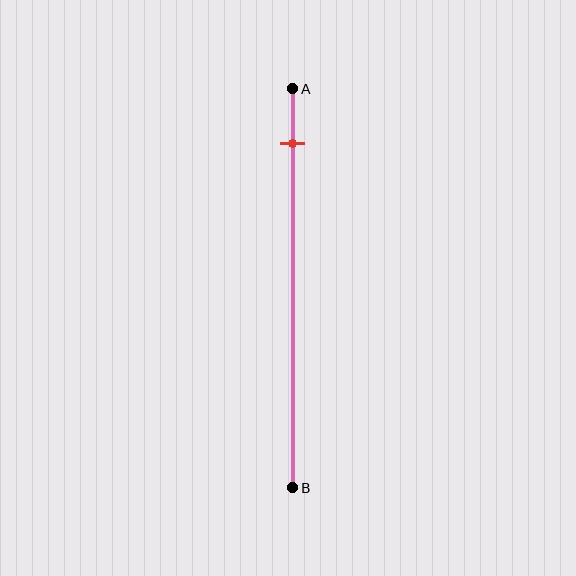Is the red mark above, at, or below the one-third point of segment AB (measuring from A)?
The red mark is above the one-third point of segment AB.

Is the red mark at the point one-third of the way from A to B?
No, the mark is at about 15% from A, not at the 33% one-third point.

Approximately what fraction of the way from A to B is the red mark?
The red mark is approximately 15% of the way from A to B.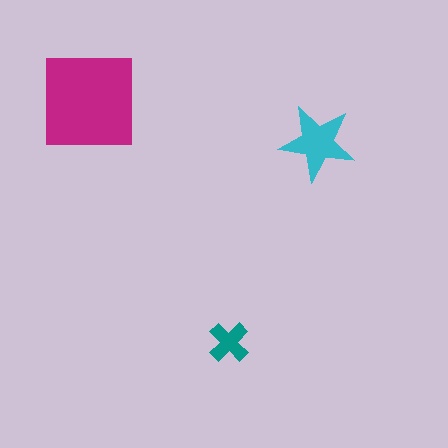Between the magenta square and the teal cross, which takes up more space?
The magenta square.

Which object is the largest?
The magenta square.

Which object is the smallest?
The teal cross.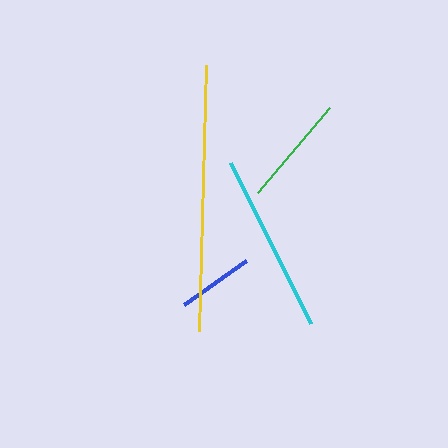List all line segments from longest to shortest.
From longest to shortest: yellow, cyan, green, blue.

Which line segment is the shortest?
The blue line is the shortest at approximately 76 pixels.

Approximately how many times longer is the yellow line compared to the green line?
The yellow line is approximately 2.4 times the length of the green line.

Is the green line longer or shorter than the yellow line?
The yellow line is longer than the green line.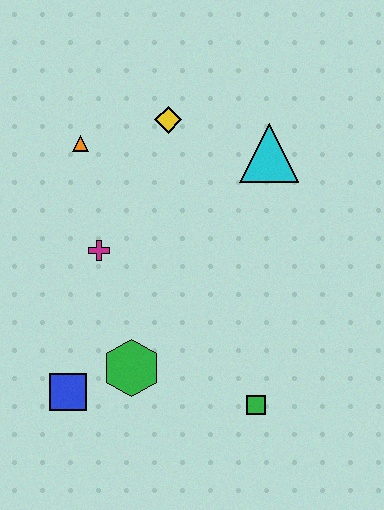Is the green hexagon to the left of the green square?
Yes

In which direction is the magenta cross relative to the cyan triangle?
The magenta cross is to the left of the cyan triangle.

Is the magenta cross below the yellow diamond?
Yes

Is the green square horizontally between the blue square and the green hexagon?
No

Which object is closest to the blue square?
The green hexagon is closest to the blue square.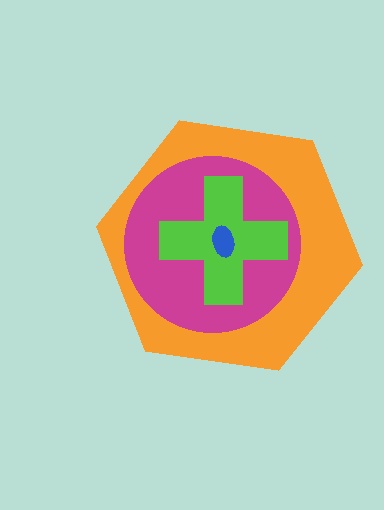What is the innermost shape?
The blue ellipse.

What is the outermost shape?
The orange hexagon.